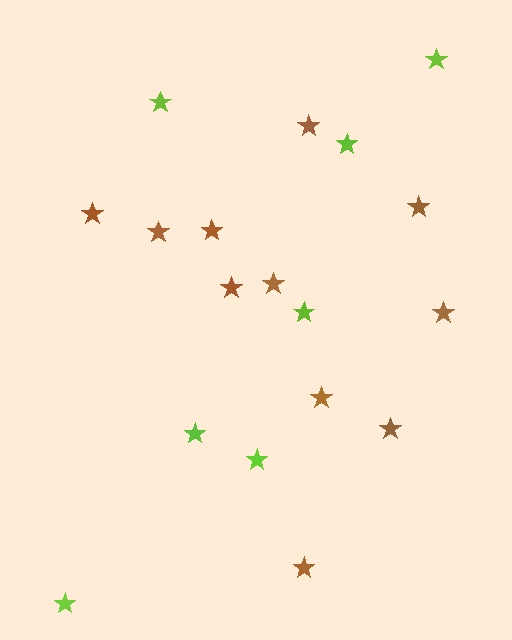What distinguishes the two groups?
There are 2 groups: one group of lime stars (7) and one group of brown stars (11).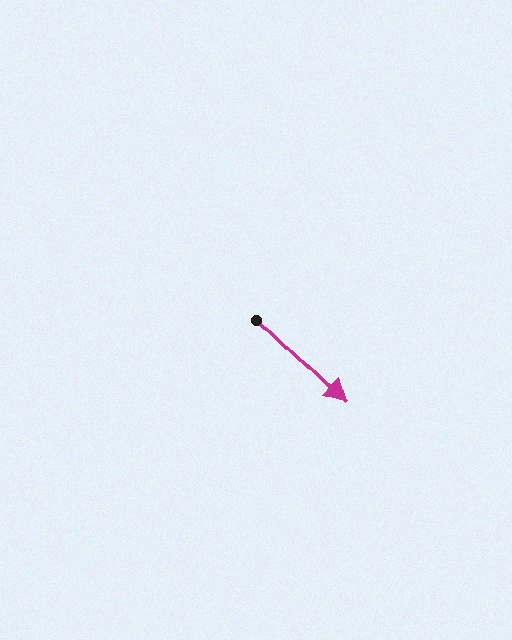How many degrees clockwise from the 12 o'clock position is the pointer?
Approximately 135 degrees.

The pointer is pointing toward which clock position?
Roughly 4 o'clock.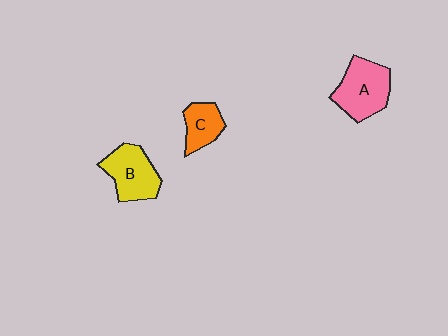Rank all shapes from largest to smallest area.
From largest to smallest: A (pink), B (yellow), C (orange).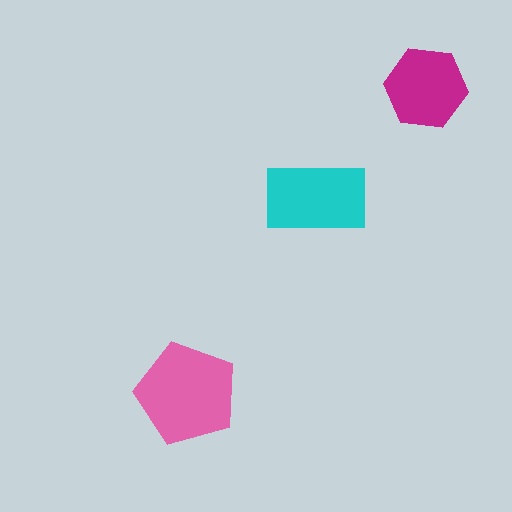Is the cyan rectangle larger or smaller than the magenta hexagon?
Larger.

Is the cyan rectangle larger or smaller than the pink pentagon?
Smaller.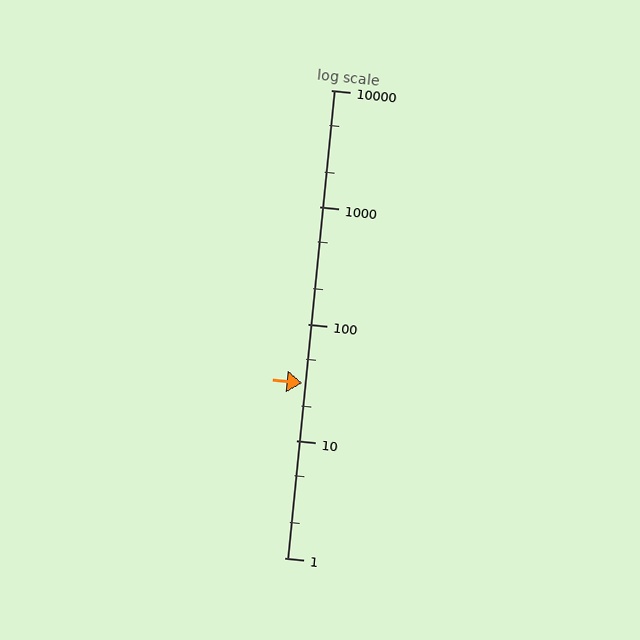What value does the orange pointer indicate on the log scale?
The pointer indicates approximately 31.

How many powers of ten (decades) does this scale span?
The scale spans 4 decades, from 1 to 10000.